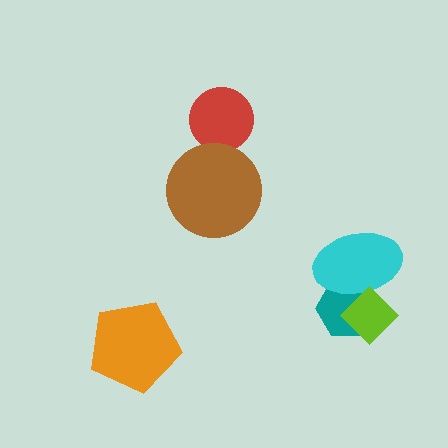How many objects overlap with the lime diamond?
2 objects overlap with the lime diamond.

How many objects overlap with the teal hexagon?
2 objects overlap with the teal hexagon.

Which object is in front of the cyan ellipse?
The lime diamond is in front of the cyan ellipse.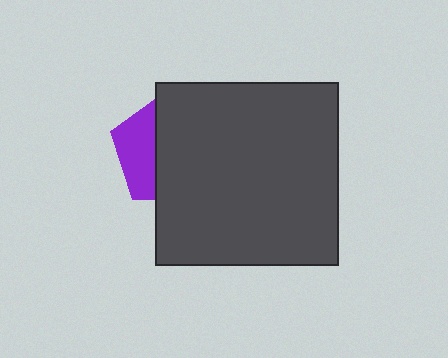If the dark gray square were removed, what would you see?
You would see the complete purple pentagon.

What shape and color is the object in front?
The object in front is a dark gray square.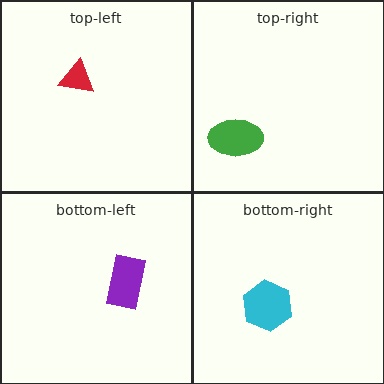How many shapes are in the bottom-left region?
1.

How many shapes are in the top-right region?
1.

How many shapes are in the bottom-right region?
1.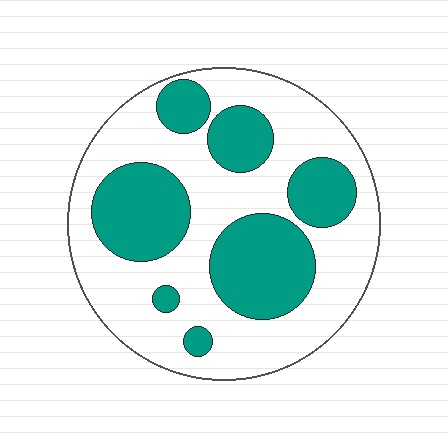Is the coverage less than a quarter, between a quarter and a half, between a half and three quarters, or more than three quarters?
Between a quarter and a half.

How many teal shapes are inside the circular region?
7.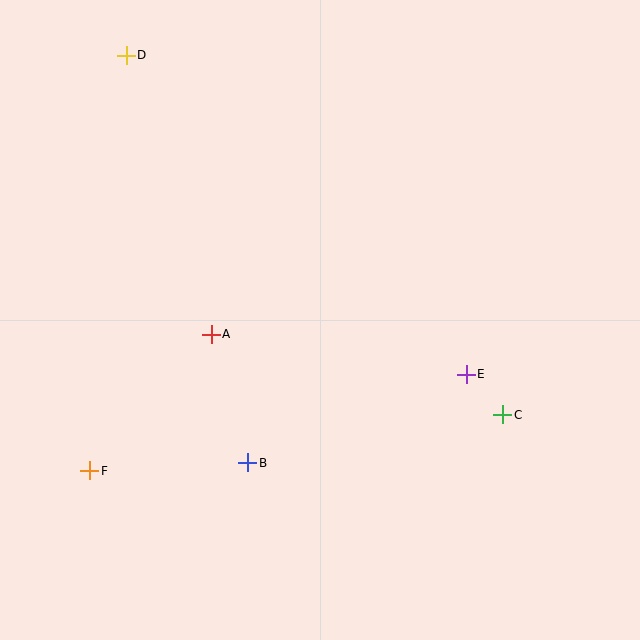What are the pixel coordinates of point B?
Point B is at (248, 463).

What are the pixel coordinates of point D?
Point D is at (126, 55).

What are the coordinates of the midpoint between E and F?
The midpoint between E and F is at (278, 423).